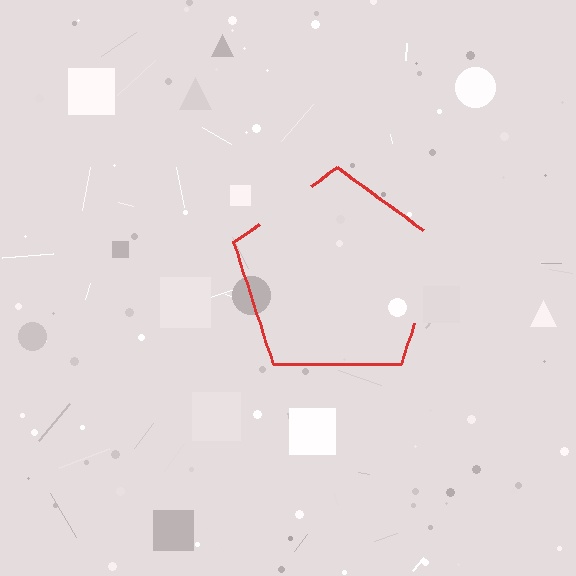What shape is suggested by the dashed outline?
The dashed outline suggests a pentagon.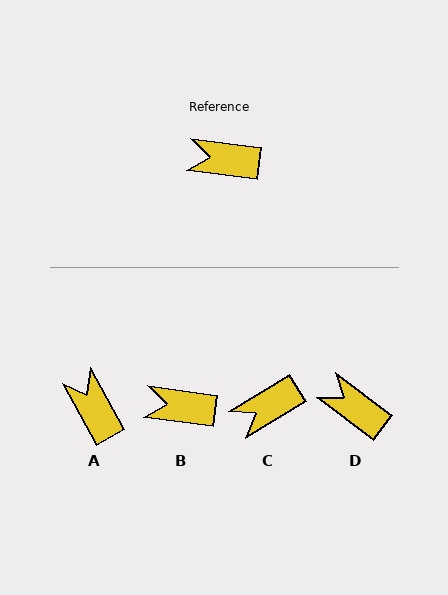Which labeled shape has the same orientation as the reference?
B.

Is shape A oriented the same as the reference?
No, it is off by about 53 degrees.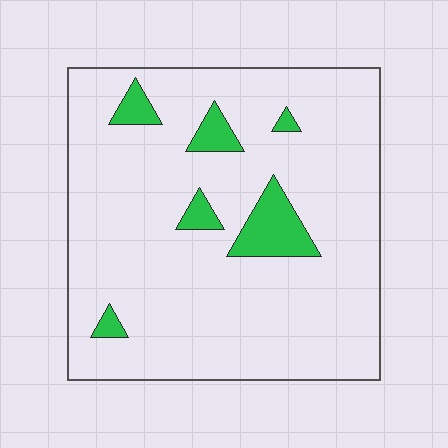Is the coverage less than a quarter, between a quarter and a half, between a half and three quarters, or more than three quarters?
Less than a quarter.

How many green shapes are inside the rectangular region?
6.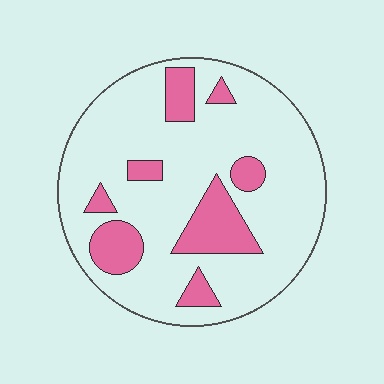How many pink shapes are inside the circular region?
8.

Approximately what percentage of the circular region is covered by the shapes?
Approximately 20%.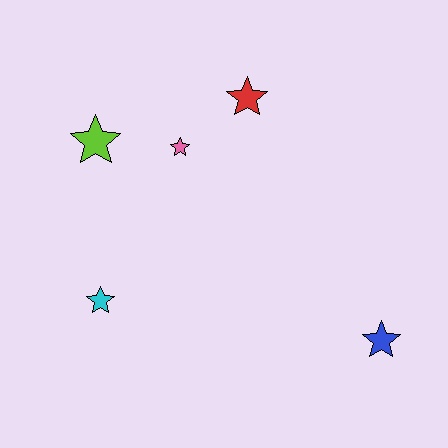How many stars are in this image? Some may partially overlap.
There are 5 stars.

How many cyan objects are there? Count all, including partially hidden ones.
There is 1 cyan object.